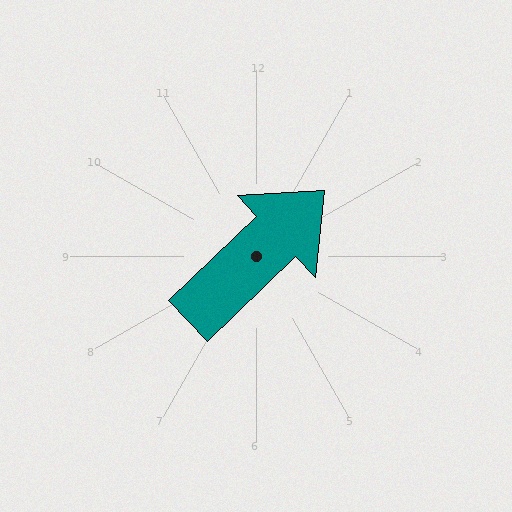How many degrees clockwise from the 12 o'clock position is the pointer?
Approximately 46 degrees.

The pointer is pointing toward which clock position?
Roughly 2 o'clock.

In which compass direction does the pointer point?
Northeast.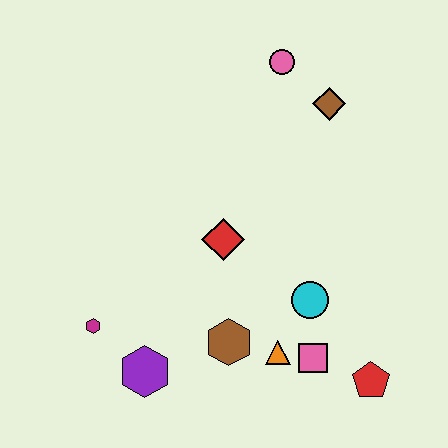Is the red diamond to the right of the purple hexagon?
Yes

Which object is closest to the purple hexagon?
The magenta hexagon is closest to the purple hexagon.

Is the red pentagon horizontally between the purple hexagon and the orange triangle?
No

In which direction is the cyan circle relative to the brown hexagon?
The cyan circle is to the right of the brown hexagon.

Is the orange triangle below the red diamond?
Yes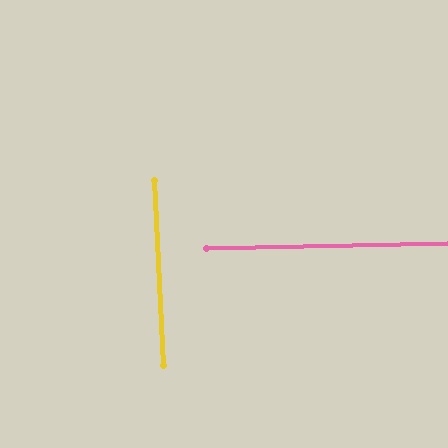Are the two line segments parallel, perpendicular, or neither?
Perpendicular — they meet at approximately 89°.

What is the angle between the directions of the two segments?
Approximately 89 degrees.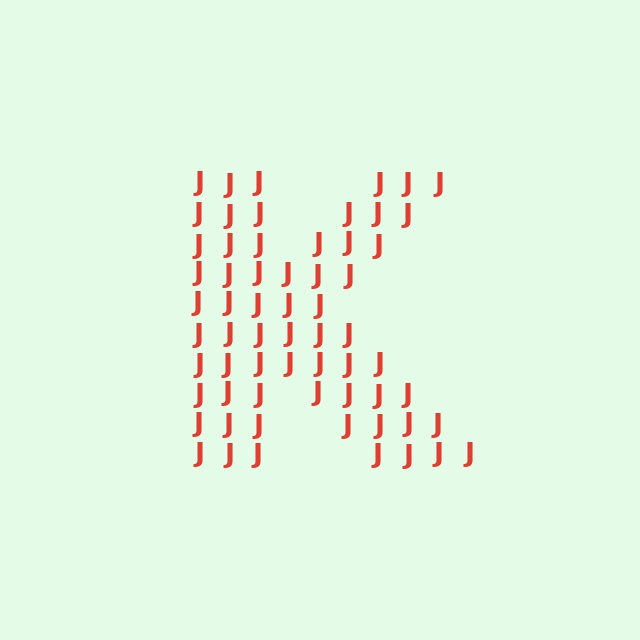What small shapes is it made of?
It is made of small letter J's.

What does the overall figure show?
The overall figure shows the letter K.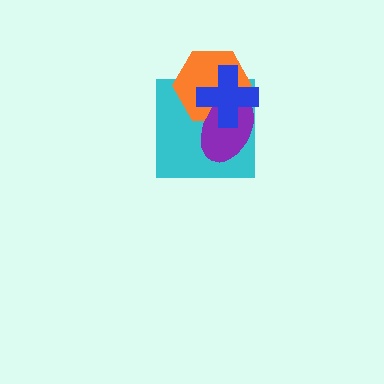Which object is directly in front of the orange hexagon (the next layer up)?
The purple ellipse is directly in front of the orange hexagon.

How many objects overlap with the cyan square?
3 objects overlap with the cyan square.